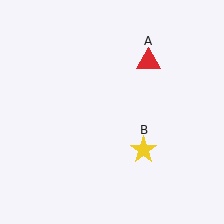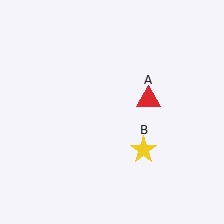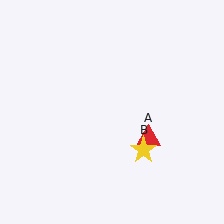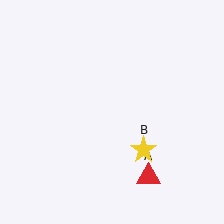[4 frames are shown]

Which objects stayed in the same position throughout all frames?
Yellow star (object B) remained stationary.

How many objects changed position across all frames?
1 object changed position: red triangle (object A).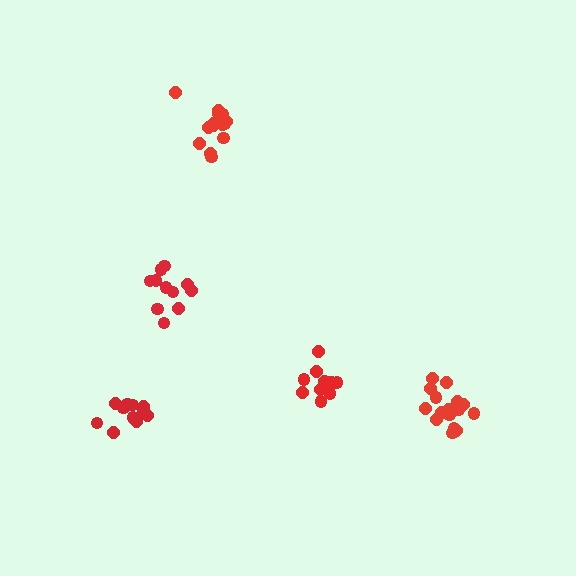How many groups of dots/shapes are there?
There are 5 groups.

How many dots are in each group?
Group 1: 12 dots, Group 2: 16 dots, Group 3: 11 dots, Group 4: 16 dots, Group 5: 13 dots (68 total).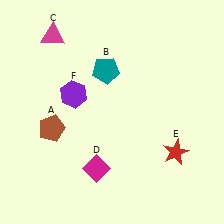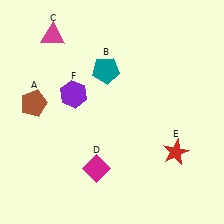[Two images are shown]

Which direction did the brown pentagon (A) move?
The brown pentagon (A) moved up.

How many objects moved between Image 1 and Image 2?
1 object moved between the two images.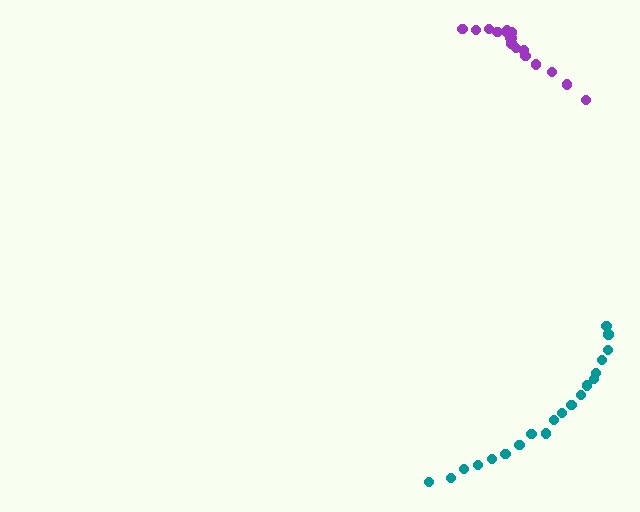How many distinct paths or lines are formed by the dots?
There are 2 distinct paths.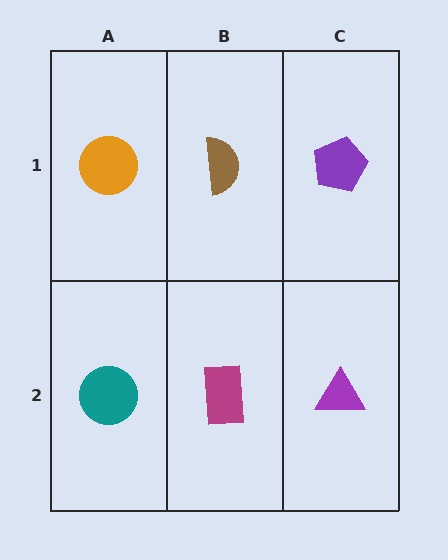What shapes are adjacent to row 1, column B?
A magenta rectangle (row 2, column B), an orange circle (row 1, column A), a purple pentagon (row 1, column C).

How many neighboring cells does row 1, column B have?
3.